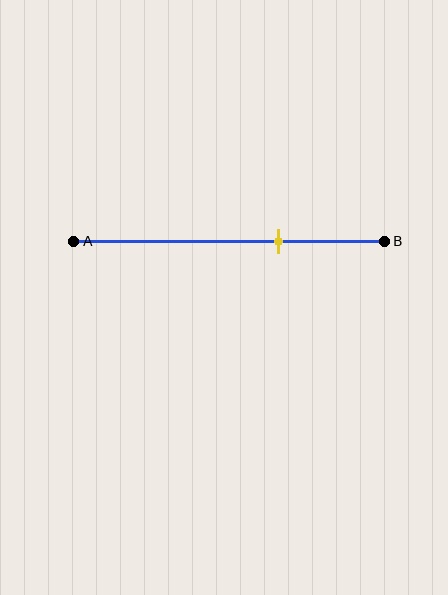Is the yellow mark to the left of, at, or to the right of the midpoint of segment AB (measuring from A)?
The yellow mark is to the right of the midpoint of segment AB.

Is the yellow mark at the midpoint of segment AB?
No, the mark is at about 65% from A, not at the 50% midpoint.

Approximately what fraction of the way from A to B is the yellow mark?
The yellow mark is approximately 65% of the way from A to B.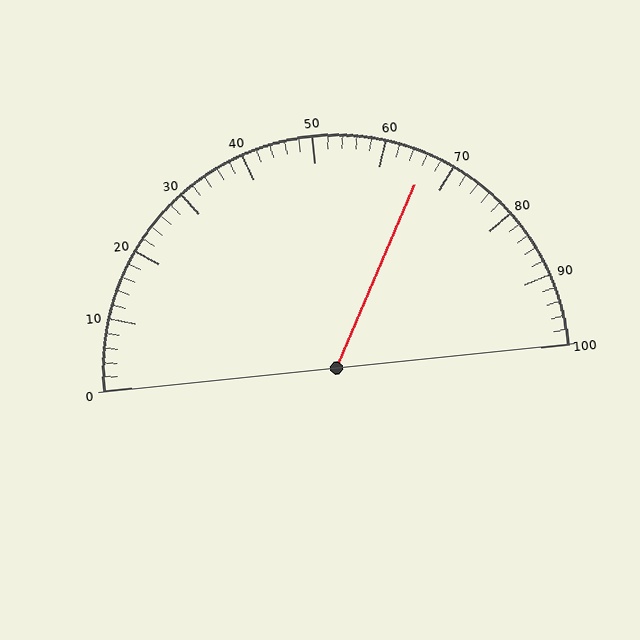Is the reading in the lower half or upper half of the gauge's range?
The reading is in the upper half of the range (0 to 100).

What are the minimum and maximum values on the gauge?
The gauge ranges from 0 to 100.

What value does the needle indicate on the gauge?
The needle indicates approximately 66.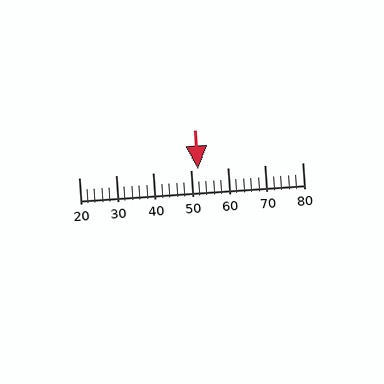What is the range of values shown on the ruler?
The ruler shows values from 20 to 80.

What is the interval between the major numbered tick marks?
The major tick marks are spaced 10 units apart.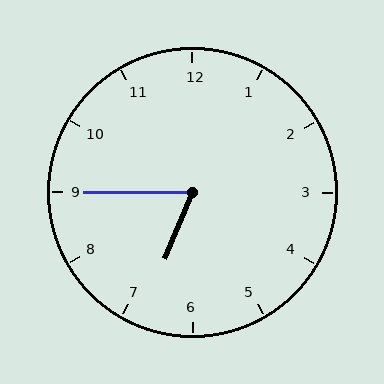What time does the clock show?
6:45.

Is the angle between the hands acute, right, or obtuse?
It is acute.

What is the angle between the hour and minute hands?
Approximately 68 degrees.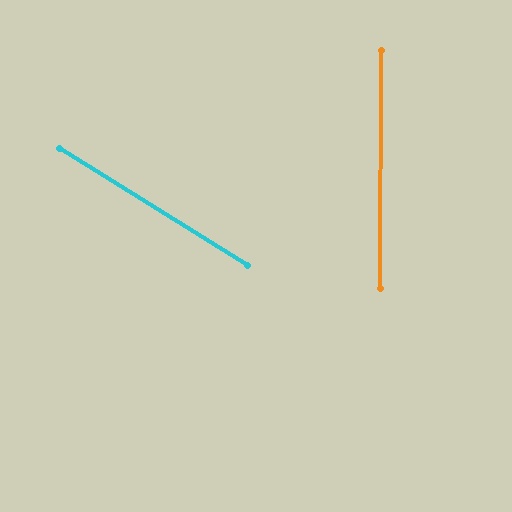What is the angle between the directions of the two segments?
Approximately 58 degrees.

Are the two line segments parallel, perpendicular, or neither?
Neither parallel nor perpendicular — they differ by about 58°.